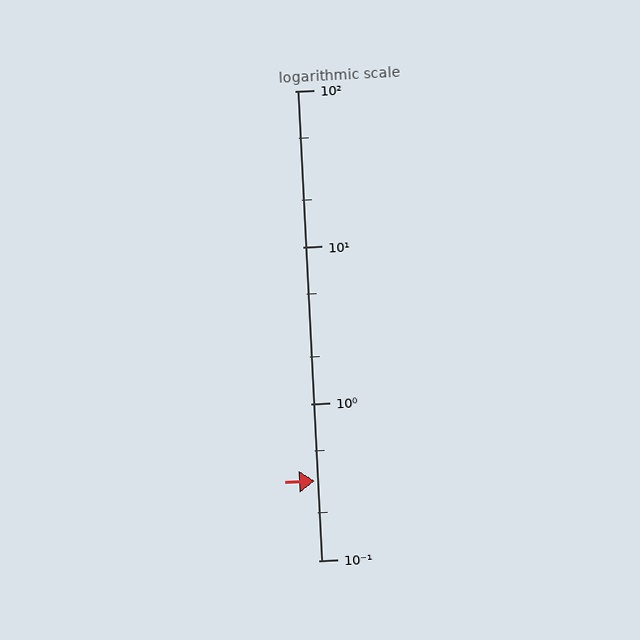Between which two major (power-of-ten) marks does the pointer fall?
The pointer is between 0.1 and 1.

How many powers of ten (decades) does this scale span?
The scale spans 3 decades, from 0.1 to 100.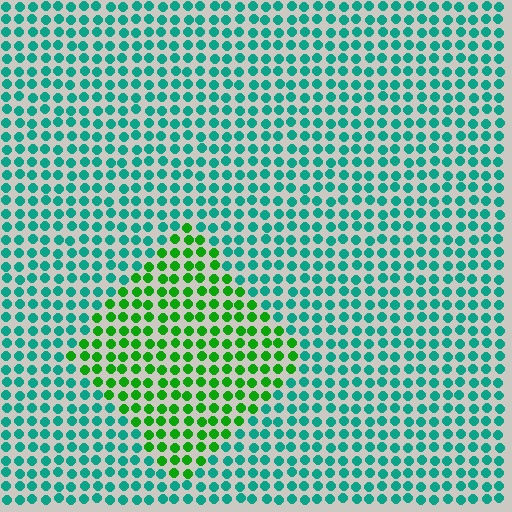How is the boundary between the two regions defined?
The boundary is defined purely by a slight shift in hue (about 49 degrees). Spacing, size, and orientation are identical on both sides.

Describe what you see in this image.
The image is filled with small teal elements in a uniform arrangement. A diamond-shaped region is visible where the elements are tinted to a slightly different hue, forming a subtle color boundary.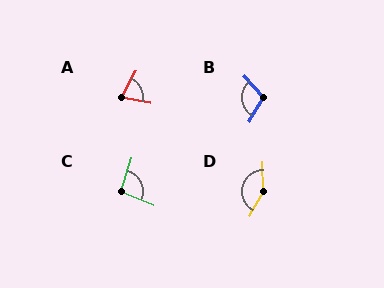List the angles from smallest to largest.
A (73°), C (94°), B (108°), D (151°).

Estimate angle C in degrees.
Approximately 94 degrees.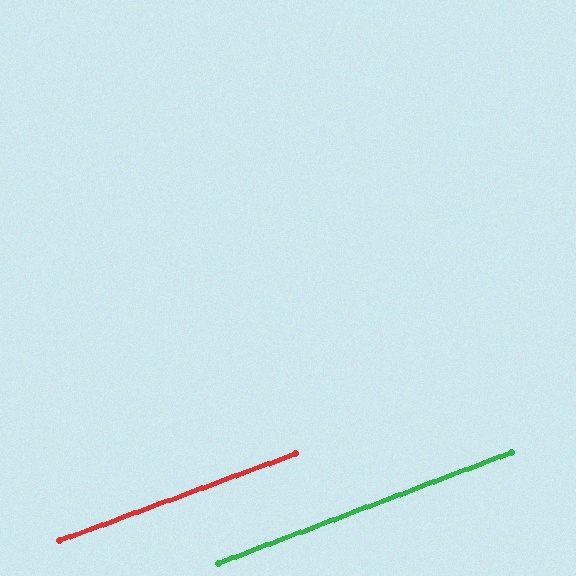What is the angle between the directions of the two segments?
Approximately 1 degree.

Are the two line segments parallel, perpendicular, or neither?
Parallel — their directions differ by only 0.5°.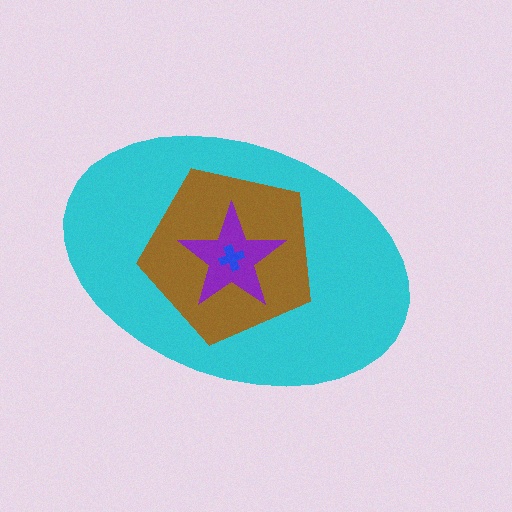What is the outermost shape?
The cyan ellipse.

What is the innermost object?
The blue cross.